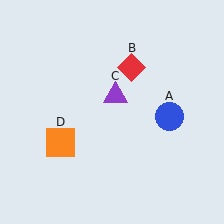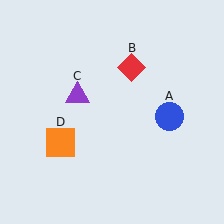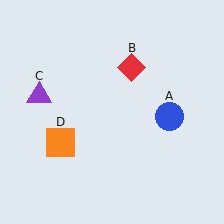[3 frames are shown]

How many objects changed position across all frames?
1 object changed position: purple triangle (object C).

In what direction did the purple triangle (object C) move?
The purple triangle (object C) moved left.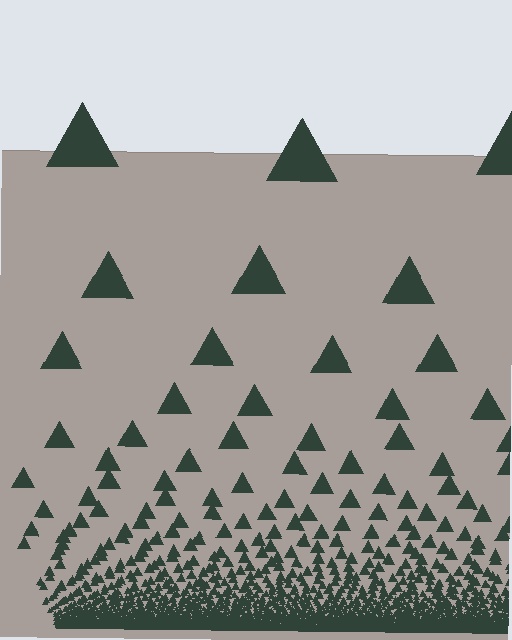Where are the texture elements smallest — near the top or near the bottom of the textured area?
Near the bottom.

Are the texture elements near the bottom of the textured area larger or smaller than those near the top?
Smaller. The gradient is inverted — elements near the bottom are smaller and denser.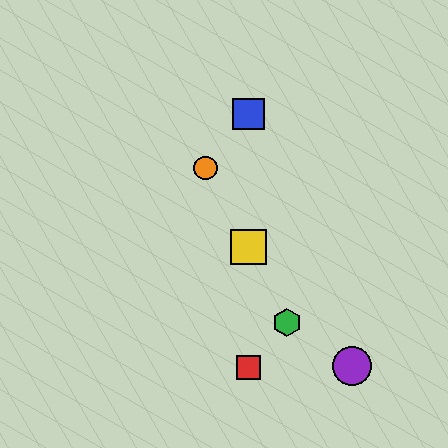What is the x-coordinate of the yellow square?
The yellow square is at x≈248.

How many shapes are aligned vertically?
3 shapes (the red square, the blue square, the yellow square) are aligned vertically.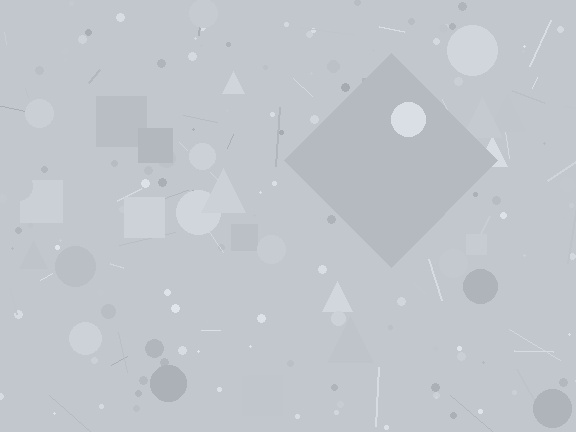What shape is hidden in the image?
A diamond is hidden in the image.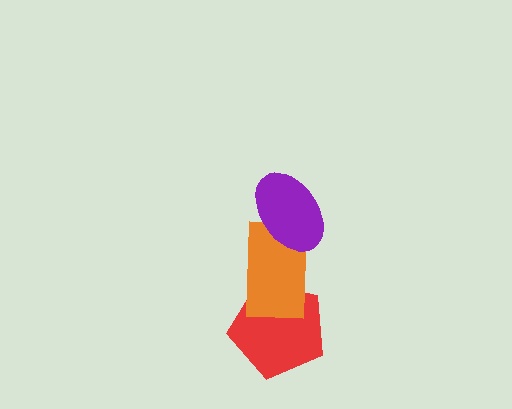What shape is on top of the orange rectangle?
The purple ellipse is on top of the orange rectangle.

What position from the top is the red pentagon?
The red pentagon is 3rd from the top.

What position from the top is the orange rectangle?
The orange rectangle is 2nd from the top.